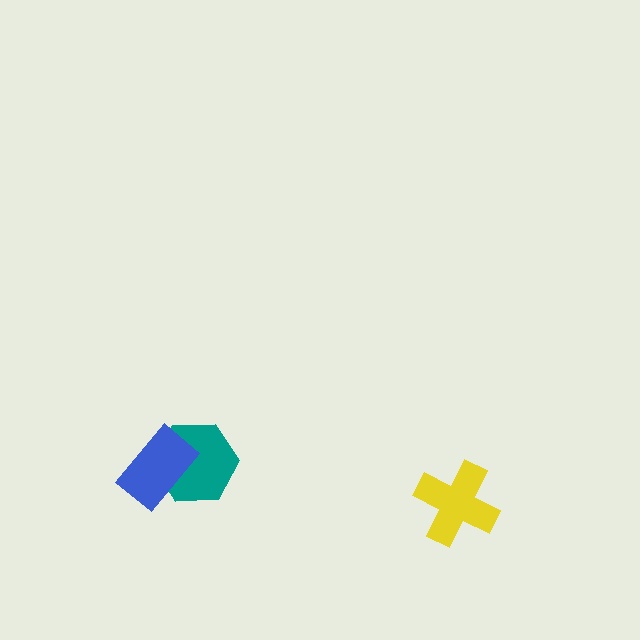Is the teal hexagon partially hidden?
Yes, it is partially covered by another shape.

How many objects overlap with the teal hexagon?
1 object overlaps with the teal hexagon.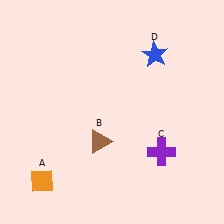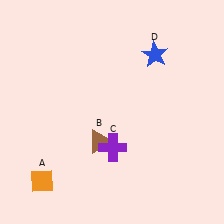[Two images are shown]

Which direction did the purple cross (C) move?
The purple cross (C) moved left.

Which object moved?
The purple cross (C) moved left.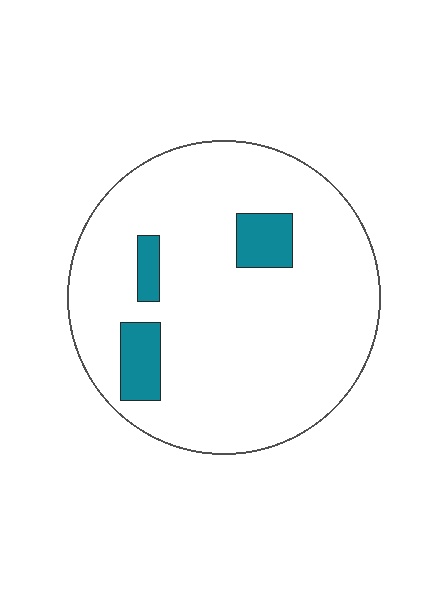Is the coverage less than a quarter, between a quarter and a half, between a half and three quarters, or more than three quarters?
Less than a quarter.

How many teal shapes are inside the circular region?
3.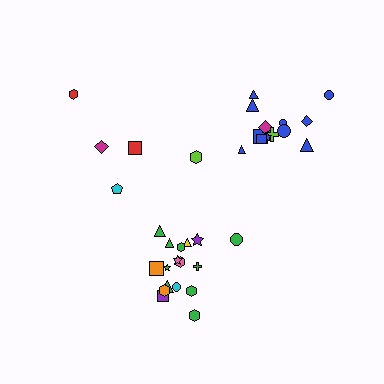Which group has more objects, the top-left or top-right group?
The top-right group.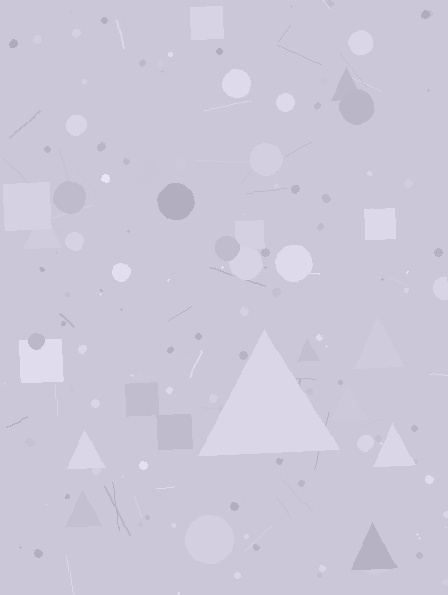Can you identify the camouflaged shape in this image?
The camouflaged shape is a triangle.